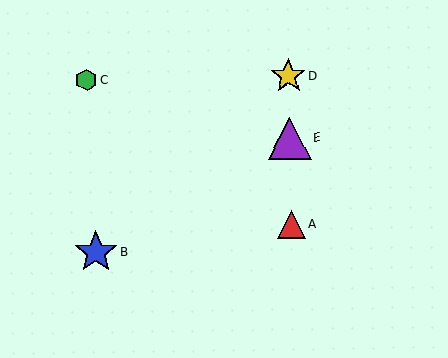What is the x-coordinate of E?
Object E is at x≈289.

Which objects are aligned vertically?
Objects A, D, E are aligned vertically.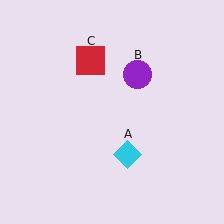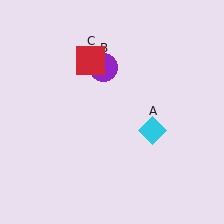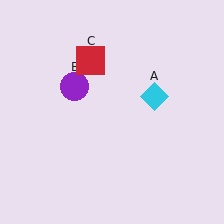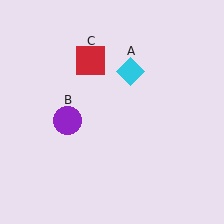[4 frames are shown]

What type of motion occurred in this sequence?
The cyan diamond (object A), purple circle (object B) rotated counterclockwise around the center of the scene.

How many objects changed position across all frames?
2 objects changed position: cyan diamond (object A), purple circle (object B).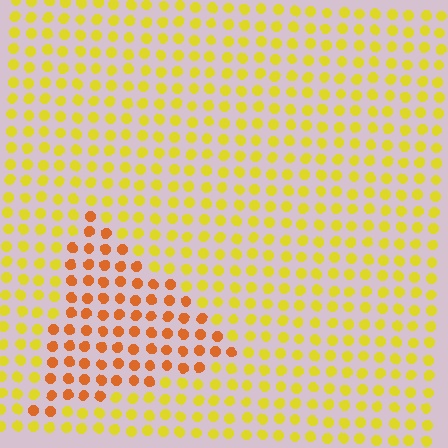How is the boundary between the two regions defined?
The boundary is defined purely by a slight shift in hue (about 37 degrees). Spacing, size, and orientation are identical on both sides.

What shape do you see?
I see a triangle.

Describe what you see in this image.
The image is filled with small yellow elements in a uniform arrangement. A triangle-shaped region is visible where the elements are tinted to a slightly different hue, forming a subtle color boundary.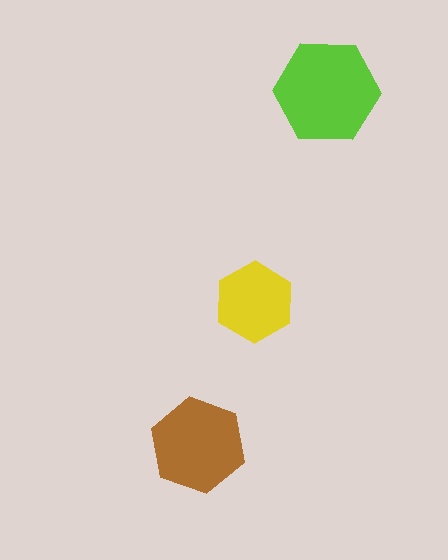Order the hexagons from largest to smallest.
the lime one, the brown one, the yellow one.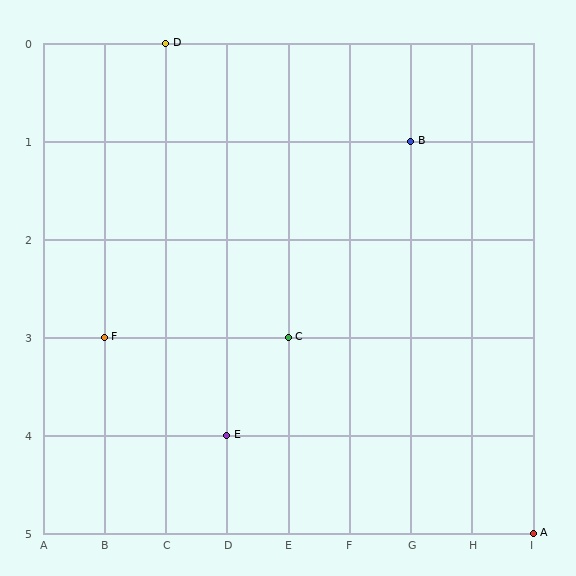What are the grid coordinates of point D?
Point D is at grid coordinates (C, 0).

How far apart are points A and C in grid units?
Points A and C are 4 columns and 2 rows apart (about 4.5 grid units diagonally).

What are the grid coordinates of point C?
Point C is at grid coordinates (E, 3).